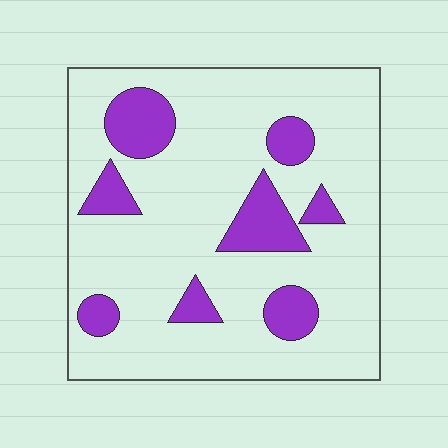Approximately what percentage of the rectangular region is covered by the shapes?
Approximately 20%.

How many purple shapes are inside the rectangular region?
8.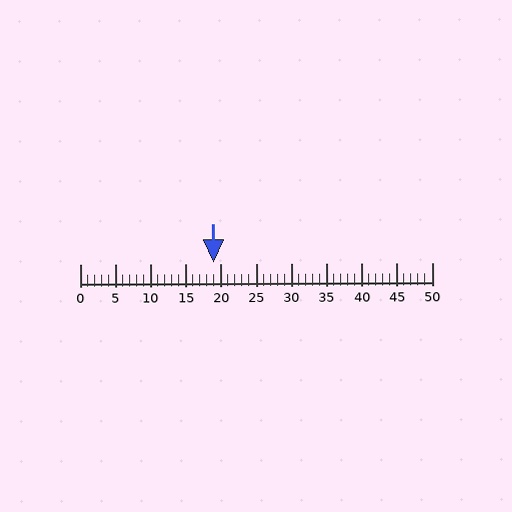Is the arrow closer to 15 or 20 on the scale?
The arrow is closer to 20.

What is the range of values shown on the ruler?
The ruler shows values from 0 to 50.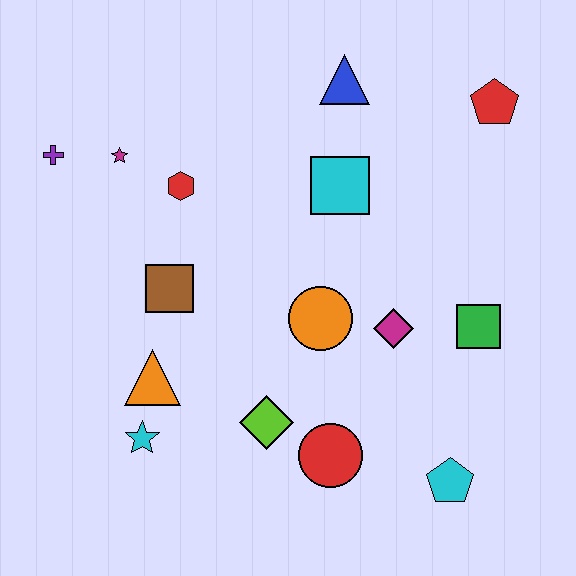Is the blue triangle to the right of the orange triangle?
Yes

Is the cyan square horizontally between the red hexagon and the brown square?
No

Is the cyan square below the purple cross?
Yes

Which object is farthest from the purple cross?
The cyan pentagon is farthest from the purple cross.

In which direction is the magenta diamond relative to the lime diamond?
The magenta diamond is to the right of the lime diamond.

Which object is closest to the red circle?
The lime diamond is closest to the red circle.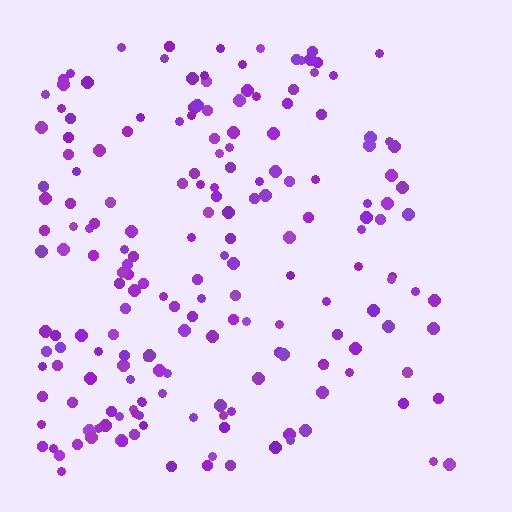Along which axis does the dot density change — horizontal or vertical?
Horizontal.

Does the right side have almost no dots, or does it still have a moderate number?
Still a moderate number, just noticeably fewer than the left.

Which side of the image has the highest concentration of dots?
The left.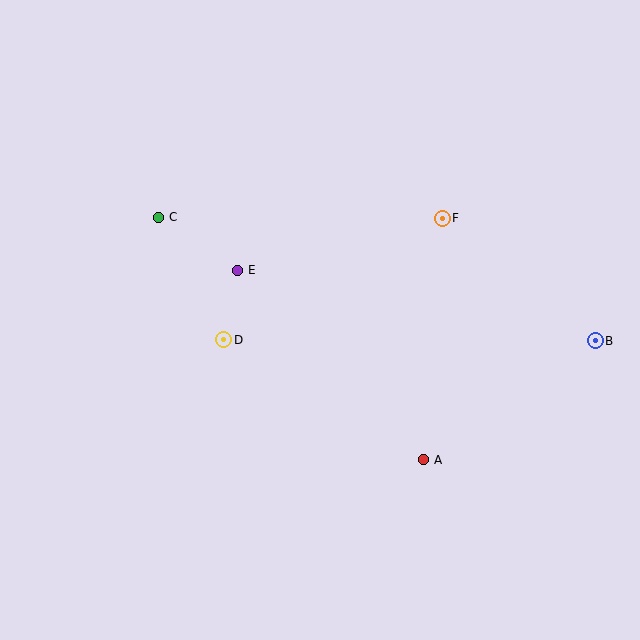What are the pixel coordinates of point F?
Point F is at (442, 218).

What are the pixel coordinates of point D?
Point D is at (224, 340).